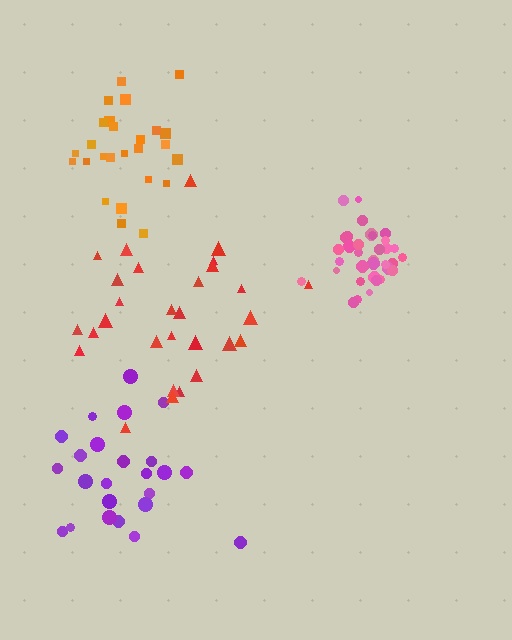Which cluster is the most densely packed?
Pink.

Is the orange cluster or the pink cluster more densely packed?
Pink.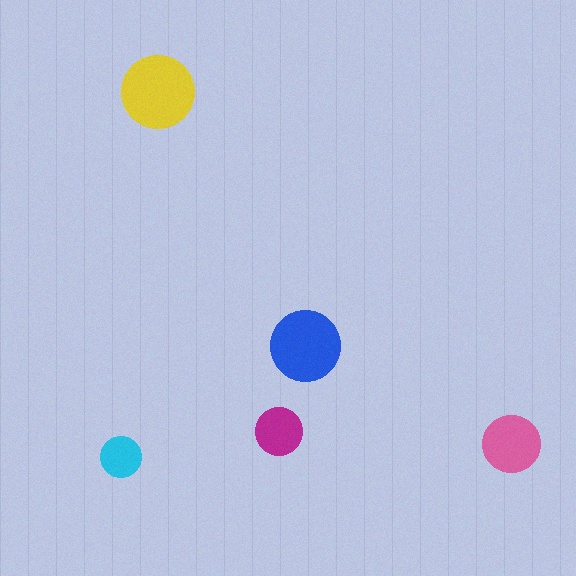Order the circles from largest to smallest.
the yellow one, the blue one, the pink one, the magenta one, the cyan one.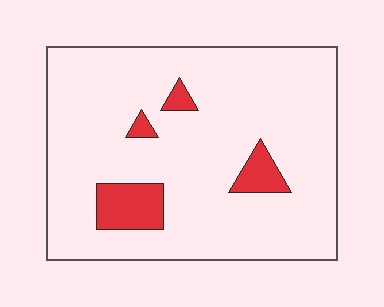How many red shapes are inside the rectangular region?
4.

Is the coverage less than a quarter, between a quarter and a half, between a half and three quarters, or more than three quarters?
Less than a quarter.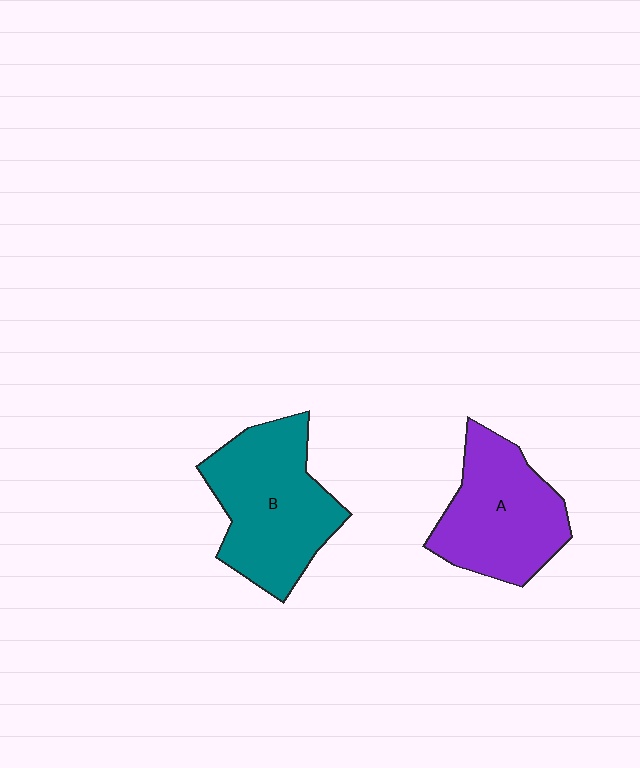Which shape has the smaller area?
Shape A (purple).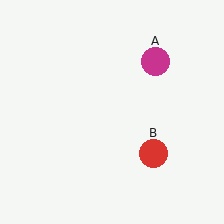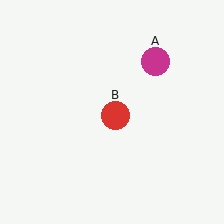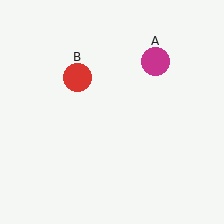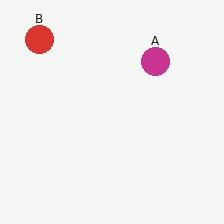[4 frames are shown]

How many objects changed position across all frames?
1 object changed position: red circle (object B).